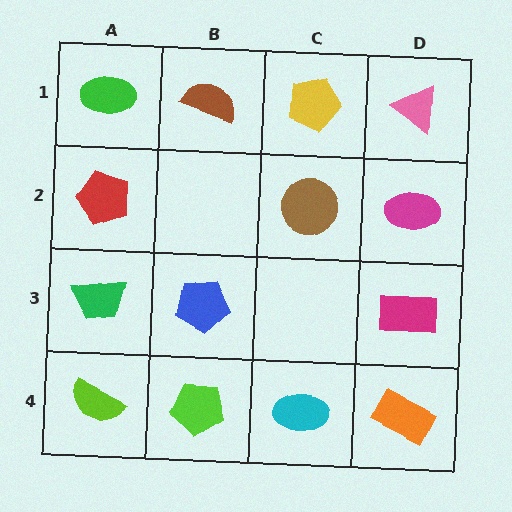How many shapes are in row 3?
3 shapes.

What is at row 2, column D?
A magenta ellipse.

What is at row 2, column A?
A red pentagon.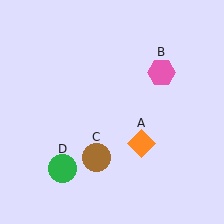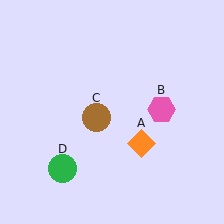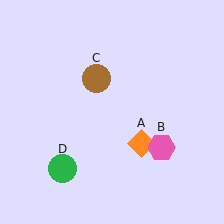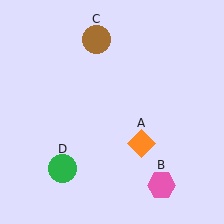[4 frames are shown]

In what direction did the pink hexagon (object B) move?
The pink hexagon (object B) moved down.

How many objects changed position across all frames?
2 objects changed position: pink hexagon (object B), brown circle (object C).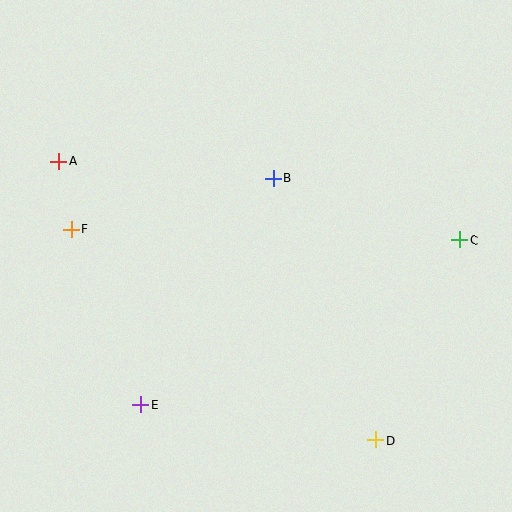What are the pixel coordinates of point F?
Point F is at (72, 229).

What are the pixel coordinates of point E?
Point E is at (141, 404).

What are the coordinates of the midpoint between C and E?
The midpoint between C and E is at (301, 322).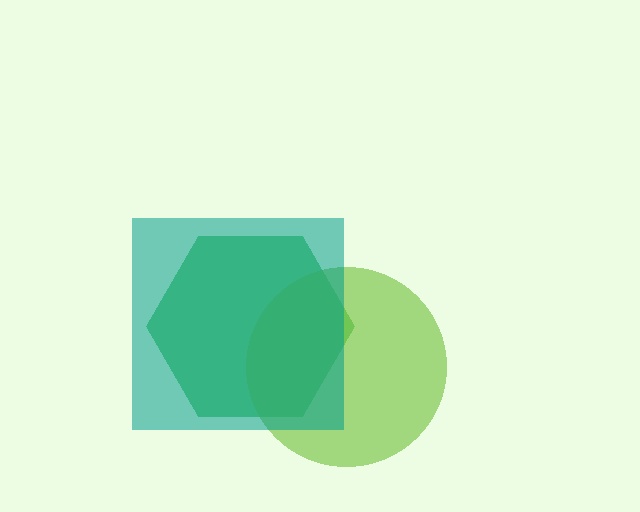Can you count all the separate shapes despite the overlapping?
Yes, there are 3 separate shapes.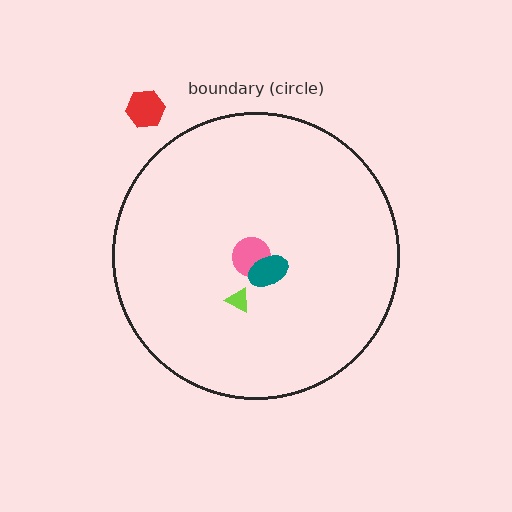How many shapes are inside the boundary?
3 inside, 1 outside.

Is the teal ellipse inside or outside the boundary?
Inside.